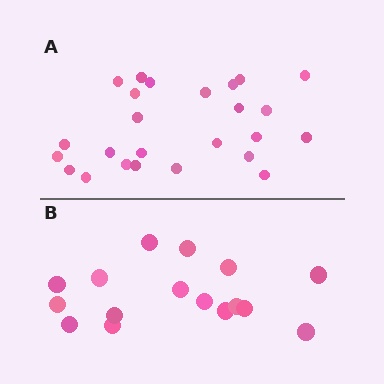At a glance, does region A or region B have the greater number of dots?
Region A (the top region) has more dots.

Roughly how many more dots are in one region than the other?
Region A has roughly 8 or so more dots than region B.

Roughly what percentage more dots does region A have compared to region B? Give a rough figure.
About 55% more.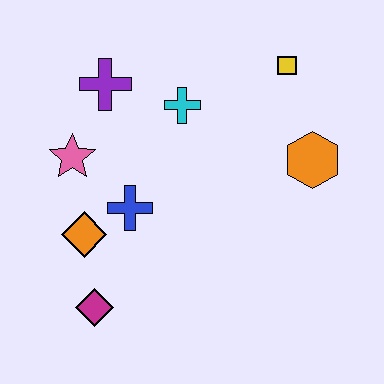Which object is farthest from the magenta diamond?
The yellow square is farthest from the magenta diamond.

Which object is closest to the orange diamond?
The blue cross is closest to the orange diamond.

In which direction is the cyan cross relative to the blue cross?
The cyan cross is above the blue cross.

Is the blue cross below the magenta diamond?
No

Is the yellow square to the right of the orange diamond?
Yes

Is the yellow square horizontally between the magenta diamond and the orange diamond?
No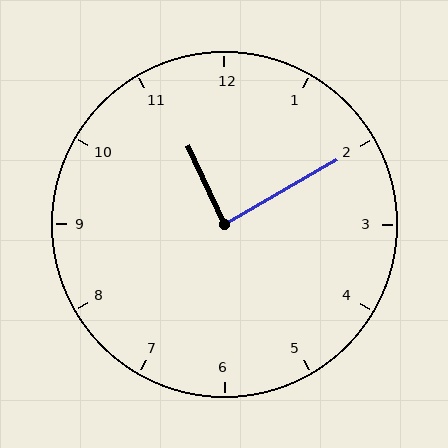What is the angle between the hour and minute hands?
Approximately 85 degrees.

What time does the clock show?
11:10.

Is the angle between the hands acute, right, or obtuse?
It is right.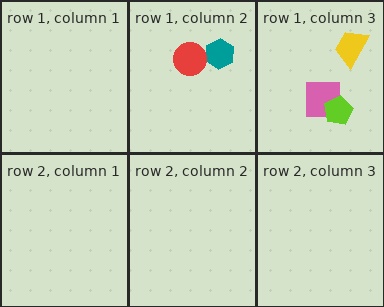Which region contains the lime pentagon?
The row 1, column 3 region.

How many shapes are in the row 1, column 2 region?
2.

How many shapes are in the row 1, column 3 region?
3.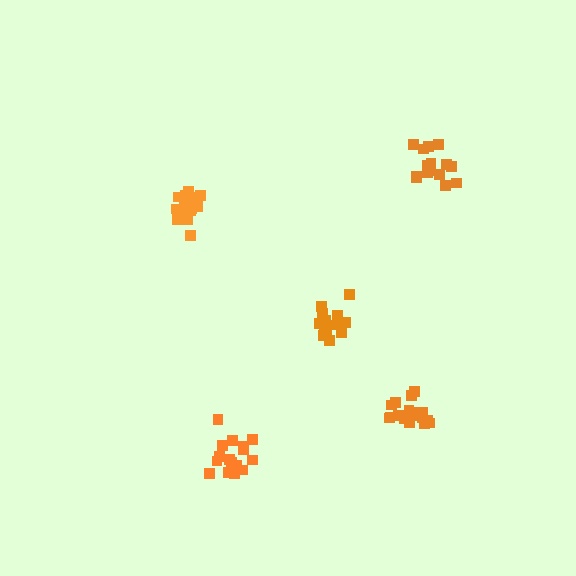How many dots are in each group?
Group 1: 19 dots, Group 2: 14 dots, Group 3: 15 dots, Group 4: 17 dots, Group 5: 17 dots (82 total).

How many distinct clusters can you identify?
There are 5 distinct clusters.